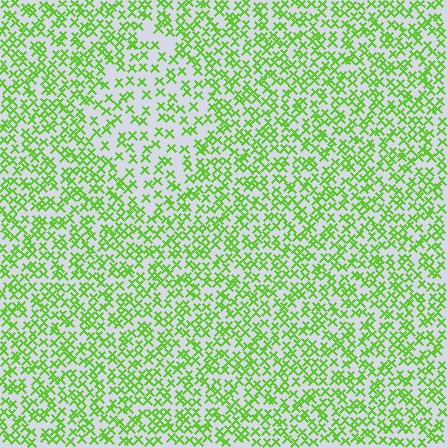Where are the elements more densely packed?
The elements are more densely packed outside the diamond boundary.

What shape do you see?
I see a diamond.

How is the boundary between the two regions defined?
The boundary is defined by a change in element density (approximately 1.7x ratio). All elements are the same color, size, and shape.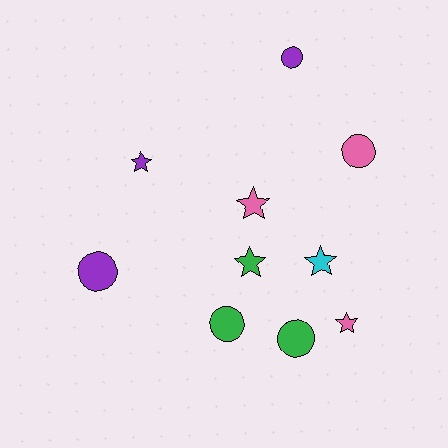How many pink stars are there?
There are 2 pink stars.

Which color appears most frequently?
Pink, with 3 objects.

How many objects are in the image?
There are 10 objects.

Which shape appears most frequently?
Star, with 5 objects.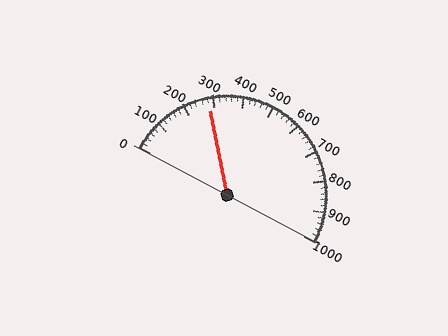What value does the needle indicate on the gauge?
The needle indicates approximately 280.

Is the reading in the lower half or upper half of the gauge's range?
The reading is in the lower half of the range (0 to 1000).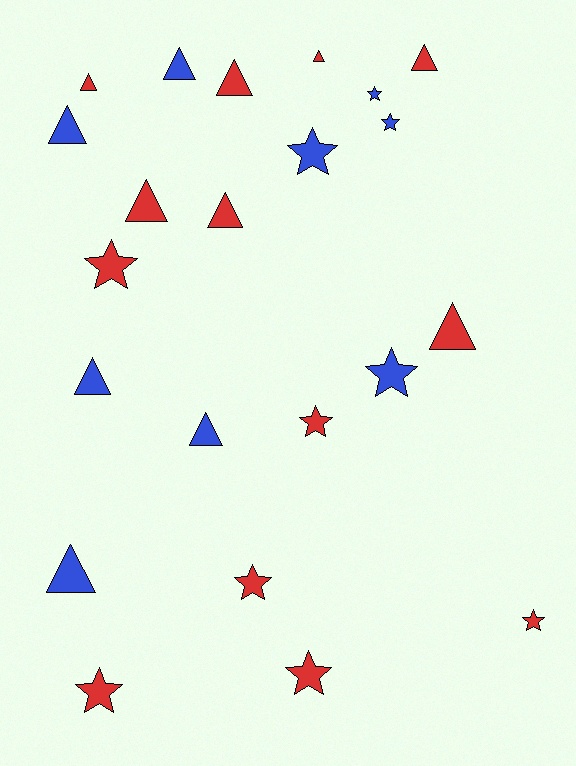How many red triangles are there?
There are 7 red triangles.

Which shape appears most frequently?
Triangle, with 12 objects.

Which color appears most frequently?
Red, with 13 objects.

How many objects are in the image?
There are 22 objects.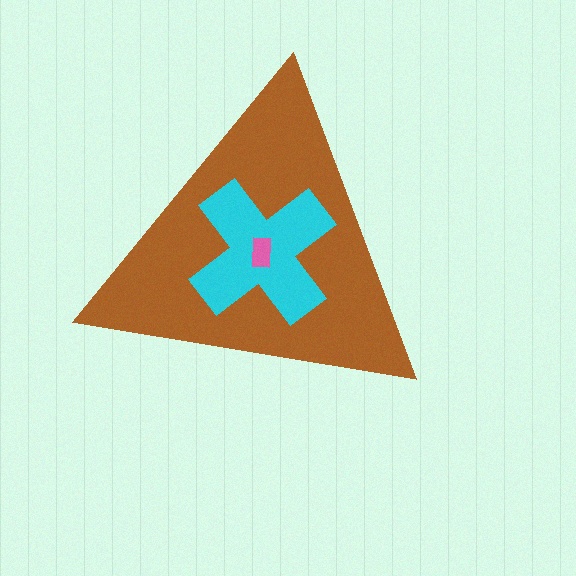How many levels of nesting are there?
3.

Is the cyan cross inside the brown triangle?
Yes.